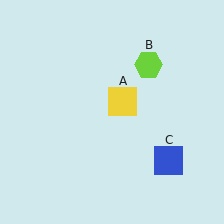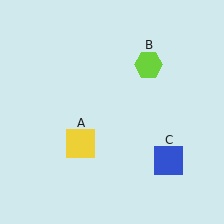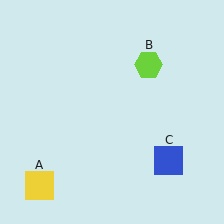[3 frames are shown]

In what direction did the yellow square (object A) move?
The yellow square (object A) moved down and to the left.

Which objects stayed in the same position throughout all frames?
Lime hexagon (object B) and blue square (object C) remained stationary.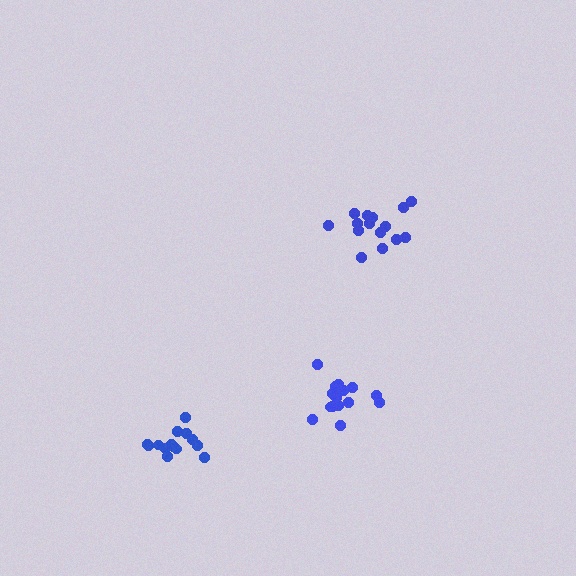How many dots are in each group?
Group 1: 15 dots, Group 2: 15 dots, Group 3: 14 dots (44 total).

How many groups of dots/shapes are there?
There are 3 groups.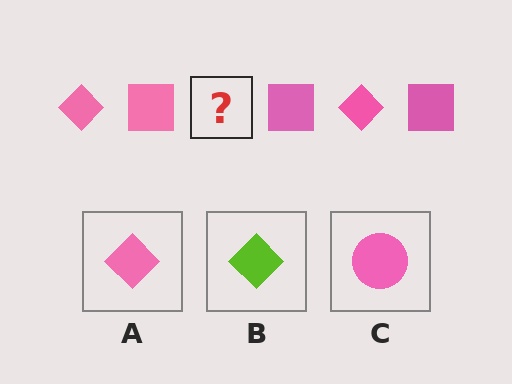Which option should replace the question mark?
Option A.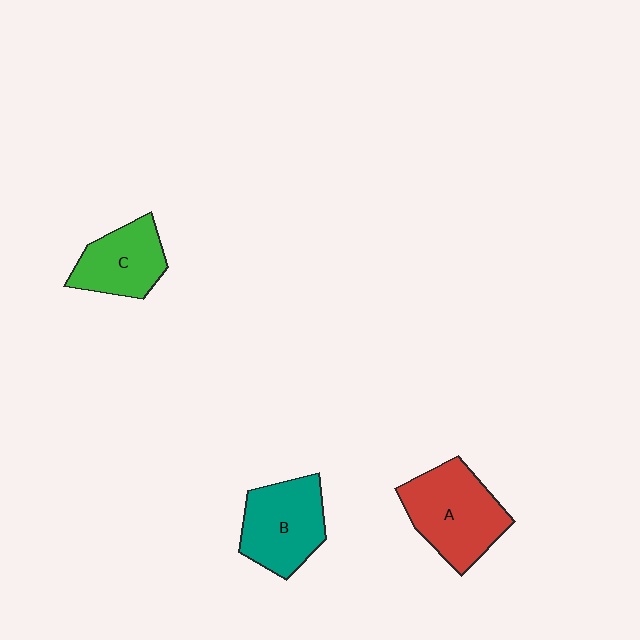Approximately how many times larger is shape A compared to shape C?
Approximately 1.4 times.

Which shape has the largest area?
Shape A (red).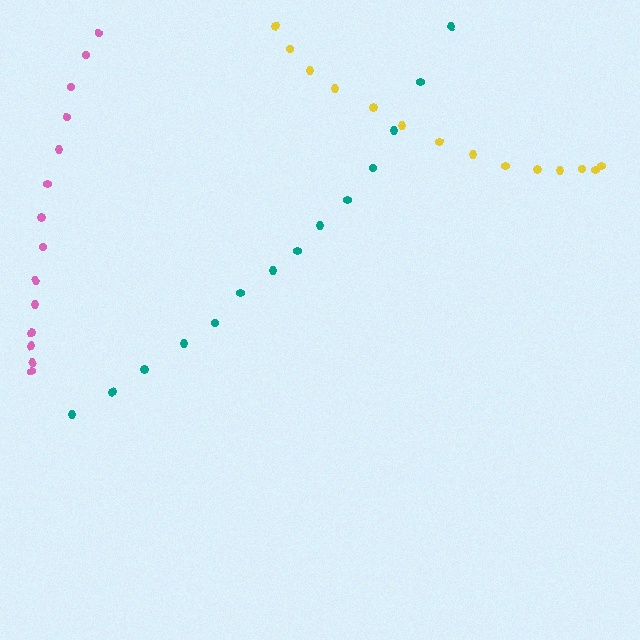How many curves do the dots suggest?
There are 3 distinct paths.